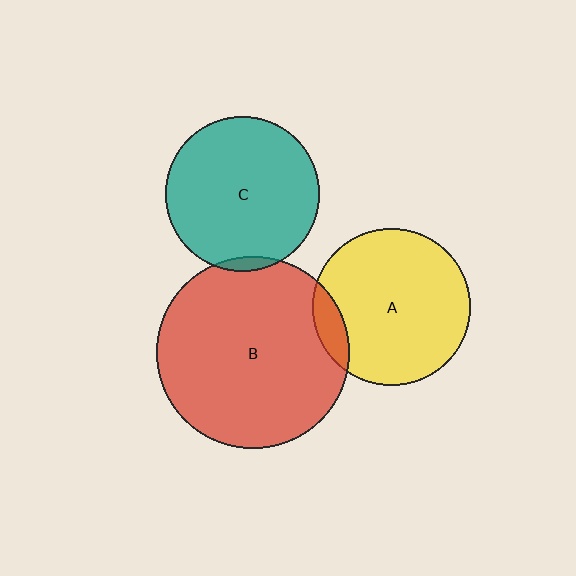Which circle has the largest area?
Circle B (red).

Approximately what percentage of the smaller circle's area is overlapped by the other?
Approximately 10%.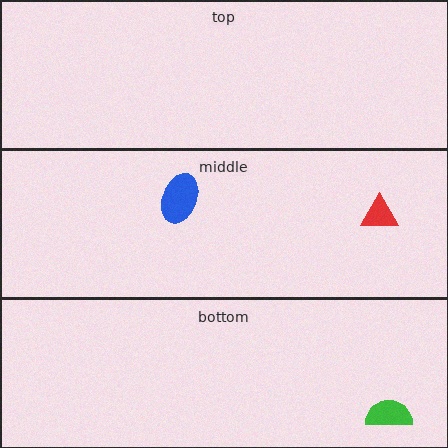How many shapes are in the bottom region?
1.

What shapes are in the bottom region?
The green semicircle.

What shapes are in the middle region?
The red triangle, the blue ellipse.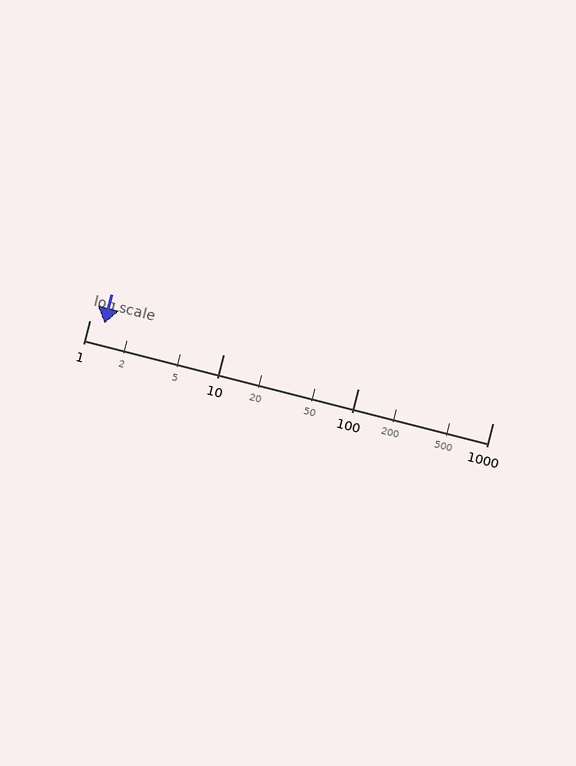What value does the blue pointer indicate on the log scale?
The pointer indicates approximately 1.3.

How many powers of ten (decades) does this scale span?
The scale spans 3 decades, from 1 to 1000.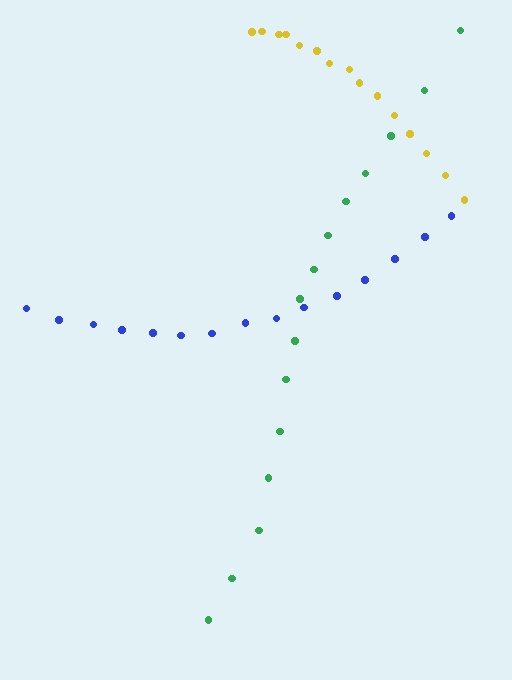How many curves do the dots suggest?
There are 3 distinct paths.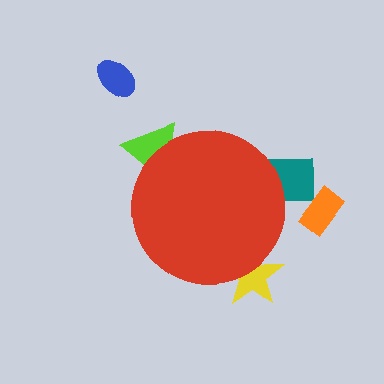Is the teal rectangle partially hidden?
Yes, the teal rectangle is partially hidden behind the red circle.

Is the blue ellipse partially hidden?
No, the blue ellipse is fully visible.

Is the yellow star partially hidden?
Yes, the yellow star is partially hidden behind the red circle.